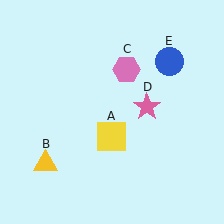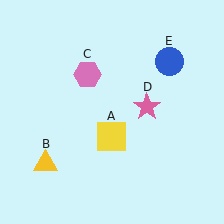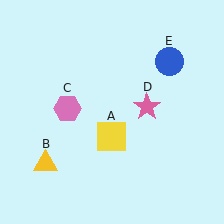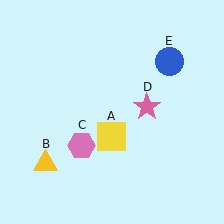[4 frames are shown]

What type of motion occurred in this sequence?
The pink hexagon (object C) rotated counterclockwise around the center of the scene.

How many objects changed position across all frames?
1 object changed position: pink hexagon (object C).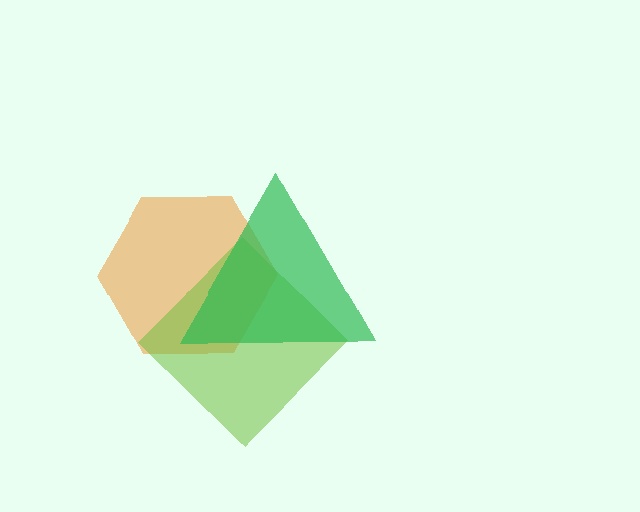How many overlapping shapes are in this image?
There are 3 overlapping shapes in the image.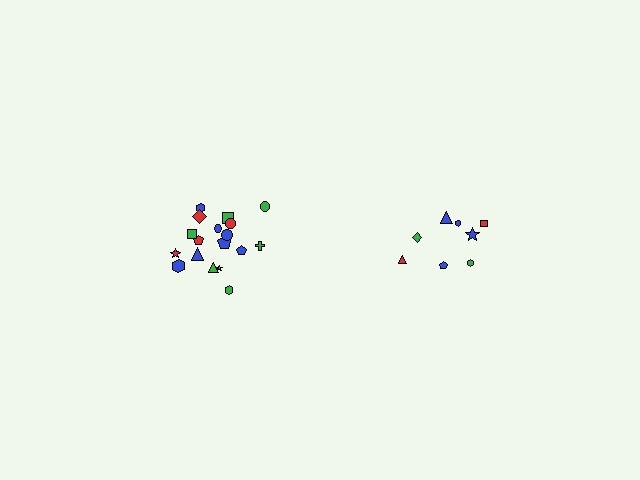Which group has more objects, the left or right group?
The left group.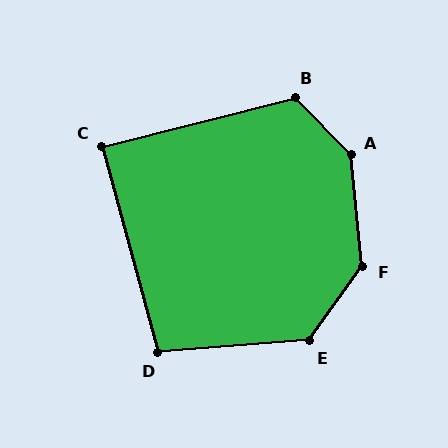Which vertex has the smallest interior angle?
C, at approximately 89 degrees.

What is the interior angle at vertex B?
Approximately 121 degrees (obtuse).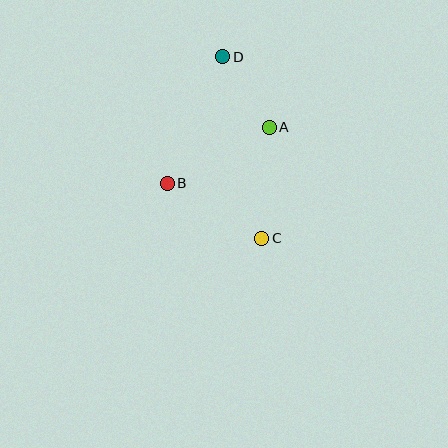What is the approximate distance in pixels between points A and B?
The distance between A and B is approximately 117 pixels.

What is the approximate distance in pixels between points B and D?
The distance between B and D is approximately 138 pixels.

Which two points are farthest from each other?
Points C and D are farthest from each other.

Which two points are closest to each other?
Points A and D are closest to each other.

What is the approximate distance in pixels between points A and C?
The distance between A and C is approximately 111 pixels.